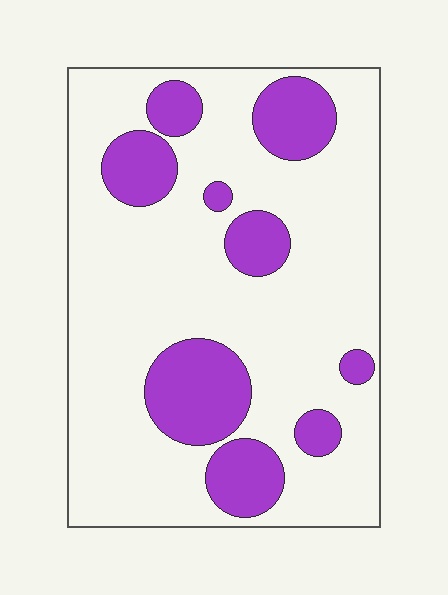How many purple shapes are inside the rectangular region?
9.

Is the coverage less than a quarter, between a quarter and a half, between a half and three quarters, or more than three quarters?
Less than a quarter.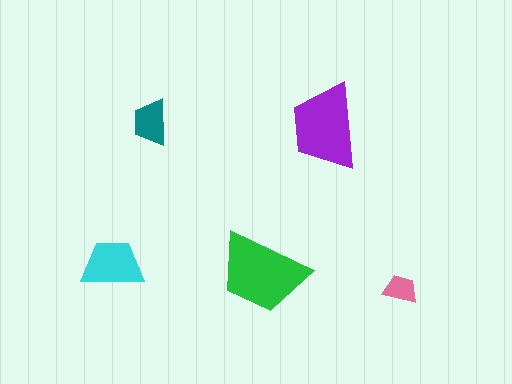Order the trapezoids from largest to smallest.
the green one, the purple one, the cyan one, the teal one, the pink one.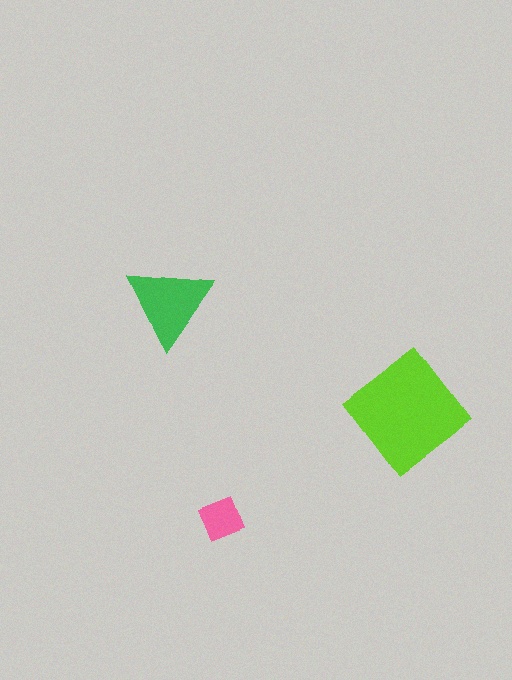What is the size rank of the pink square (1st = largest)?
3rd.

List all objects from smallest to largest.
The pink square, the green triangle, the lime diamond.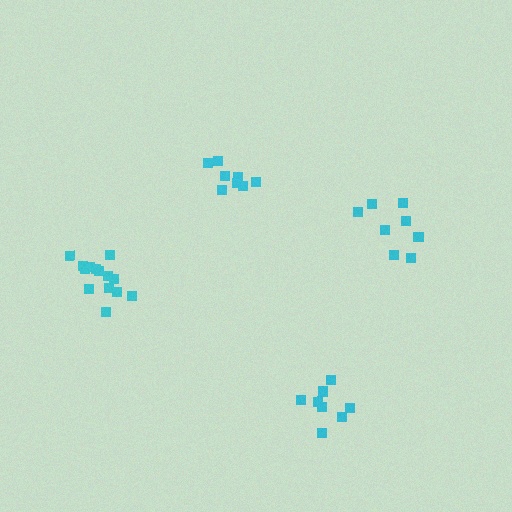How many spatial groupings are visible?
There are 4 spatial groupings.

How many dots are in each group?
Group 1: 8 dots, Group 2: 8 dots, Group 3: 14 dots, Group 4: 8 dots (38 total).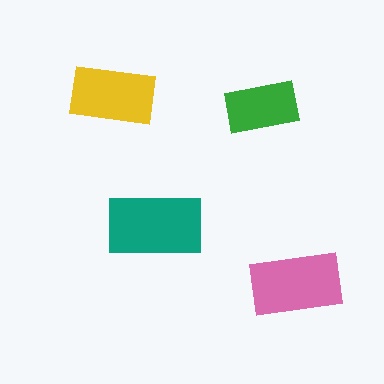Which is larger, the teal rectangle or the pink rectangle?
The teal one.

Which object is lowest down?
The pink rectangle is bottommost.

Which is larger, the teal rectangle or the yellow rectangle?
The teal one.